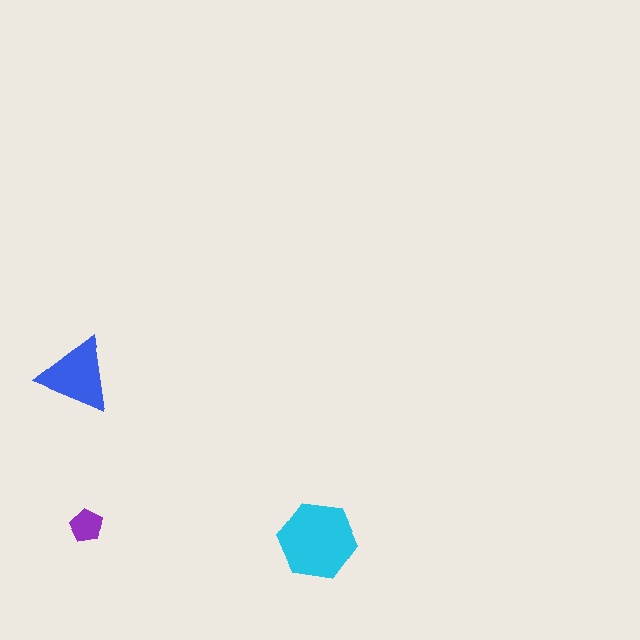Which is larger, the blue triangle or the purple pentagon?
The blue triangle.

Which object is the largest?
The cyan hexagon.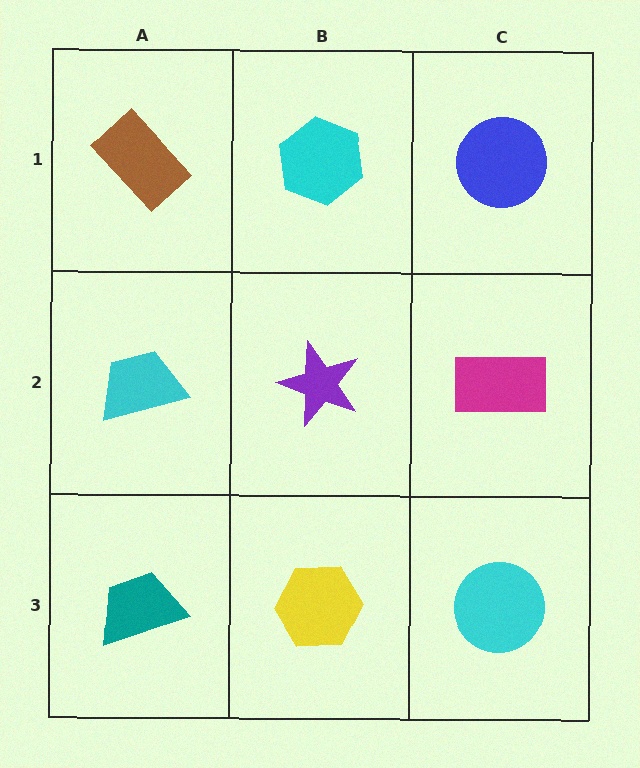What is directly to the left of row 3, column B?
A teal trapezoid.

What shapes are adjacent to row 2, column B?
A cyan hexagon (row 1, column B), a yellow hexagon (row 3, column B), a cyan trapezoid (row 2, column A), a magenta rectangle (row 2, column C).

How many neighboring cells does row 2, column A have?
3.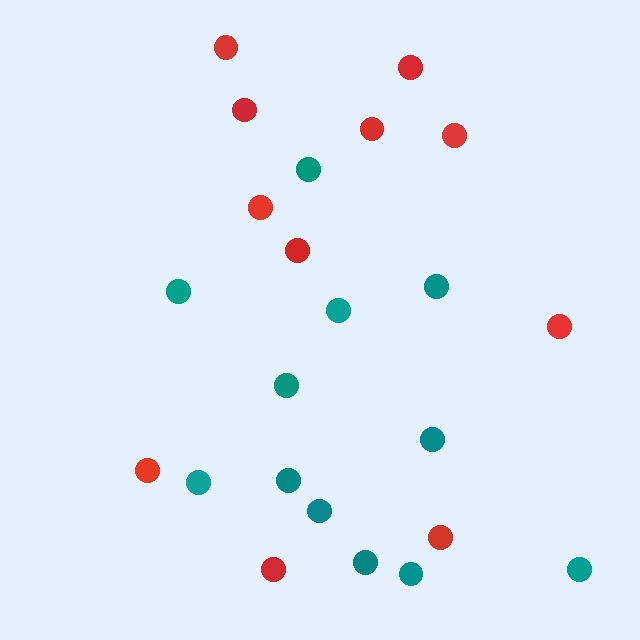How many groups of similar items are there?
There are 2 groups: one group of red circles (11) and one group of teal circles (12).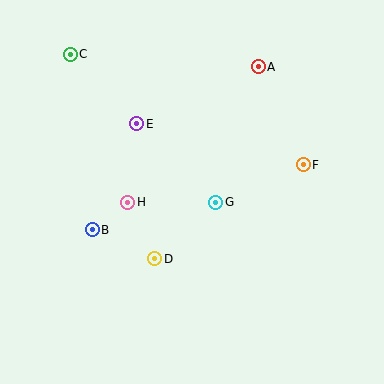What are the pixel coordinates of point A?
Point A is at (258, 67).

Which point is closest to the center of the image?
Point G at (216, 202) is closest to the center.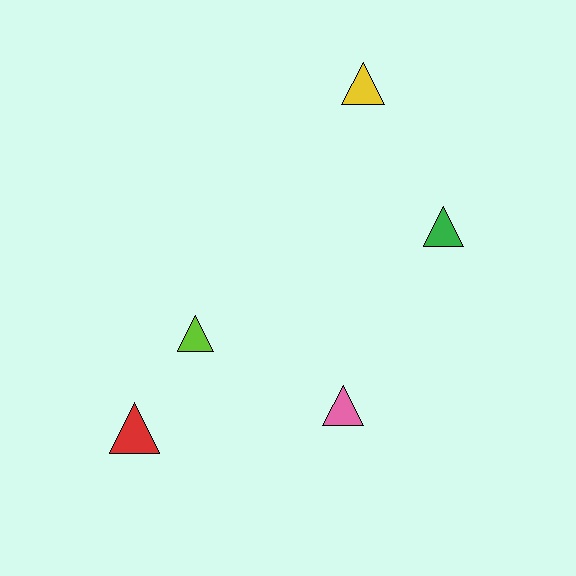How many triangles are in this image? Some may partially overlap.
There are 5 triangles.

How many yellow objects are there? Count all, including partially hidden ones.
There is 1 yellow object.